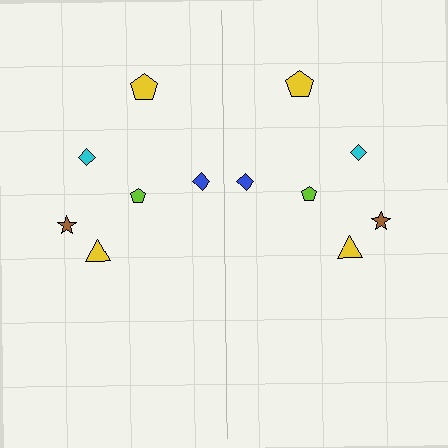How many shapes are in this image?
There are 12 shapes in this image.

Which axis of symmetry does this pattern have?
The pattern has a vertical axis of symmetry running through the center of the image.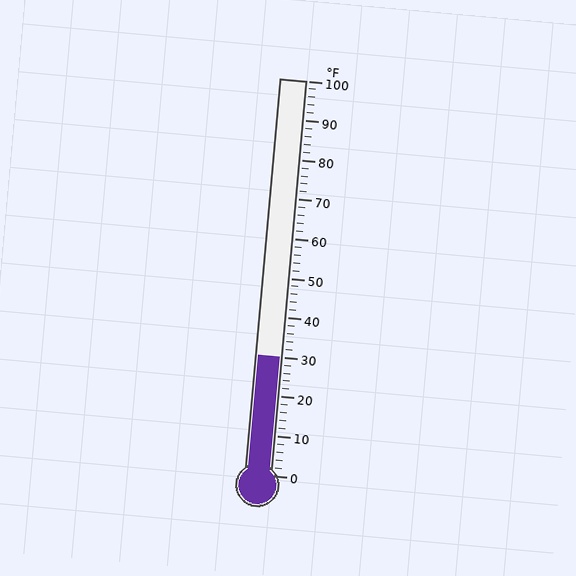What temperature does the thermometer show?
The thermometer shows approximately 30°F.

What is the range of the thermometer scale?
The thermometer scale ranges from 0°F to 100°F.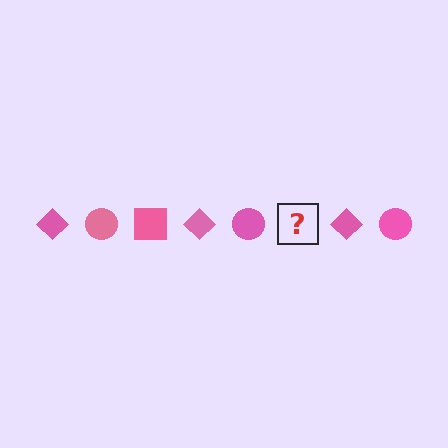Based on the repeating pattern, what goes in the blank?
The blank should be a pink square.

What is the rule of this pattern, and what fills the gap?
The rule is that the pattern cycles through diamond, circle, square shapes in pink. The gap should be filled with a pink square.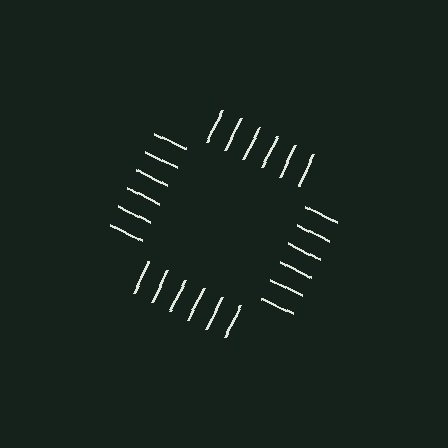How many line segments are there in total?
24 — 6 along each of the 4 edges.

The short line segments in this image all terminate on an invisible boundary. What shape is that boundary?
An illusory square — the line segments terminate on its edges but no continuous stroke is drawn.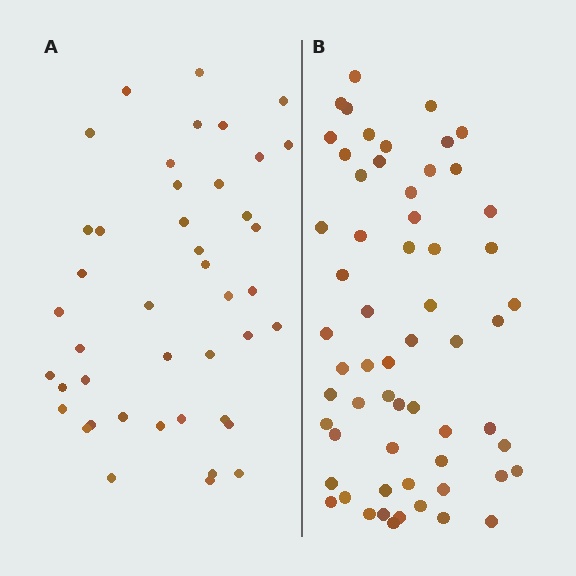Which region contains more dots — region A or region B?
Region B (the right region) has more dots.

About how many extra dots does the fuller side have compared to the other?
Region B has approximately 15 more dots than region A.